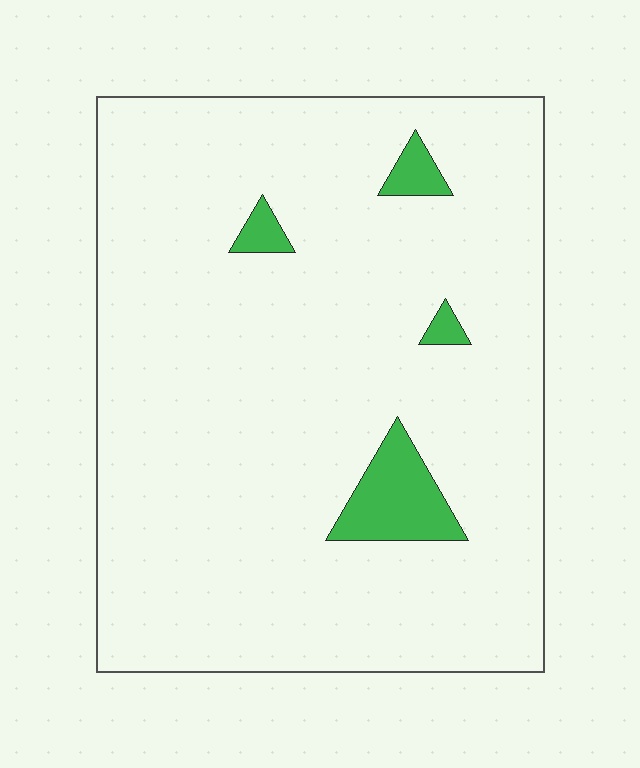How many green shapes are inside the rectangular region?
4.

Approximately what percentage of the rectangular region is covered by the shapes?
Approximately 5%.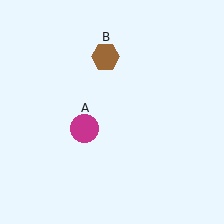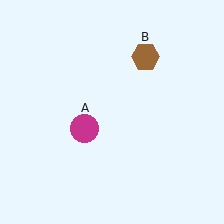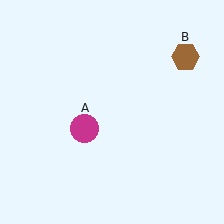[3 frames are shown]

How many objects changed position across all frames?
1 object changed position: brown hexagon (object B).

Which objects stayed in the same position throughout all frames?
Magenta circle (object A) remained stationary.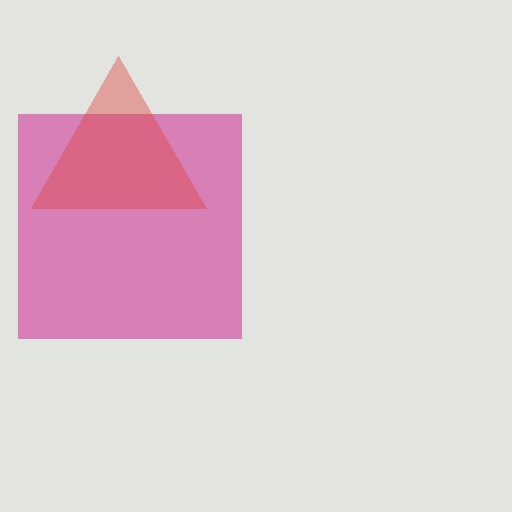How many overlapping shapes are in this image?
There are 2 overlapping shapes in the image.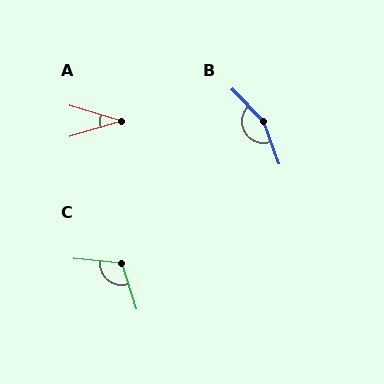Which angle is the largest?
B, at approximately 156 degrees.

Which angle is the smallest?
A, at approximately 34 degrees.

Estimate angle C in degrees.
Approximately 113 degrees.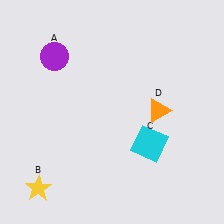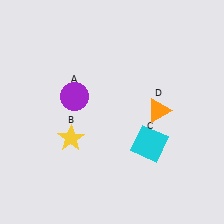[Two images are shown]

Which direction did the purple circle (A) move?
The purple circle (A) moved down.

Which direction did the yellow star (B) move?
The yellow star (B) moved up.